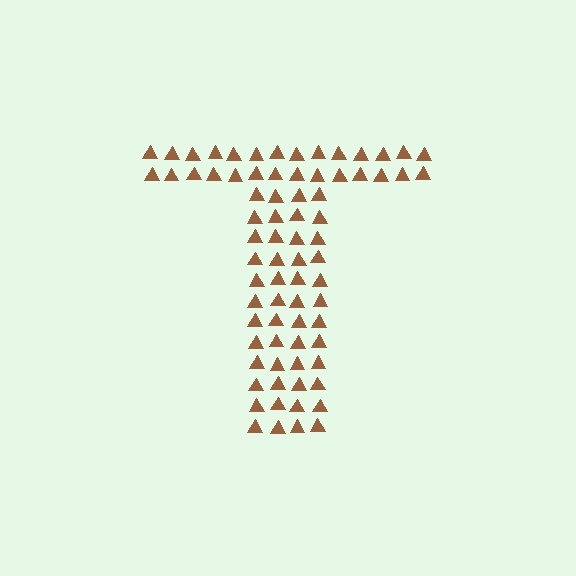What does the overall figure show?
The overall figure shows the letter T.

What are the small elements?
The small elements are triangles.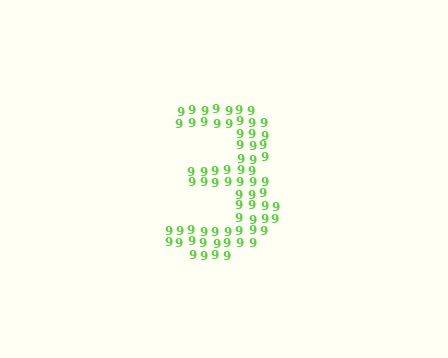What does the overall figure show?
The overall figure shows the digit 3.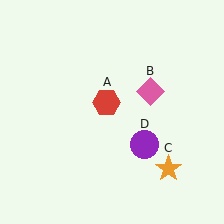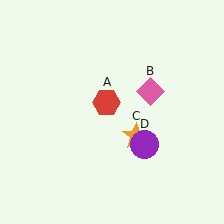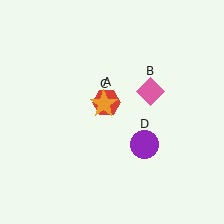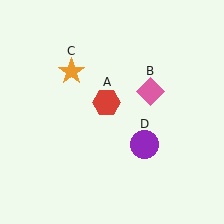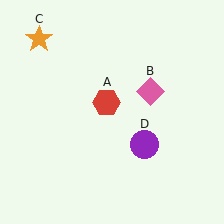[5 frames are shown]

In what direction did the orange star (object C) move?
The orange star (object C) moved up and to the left.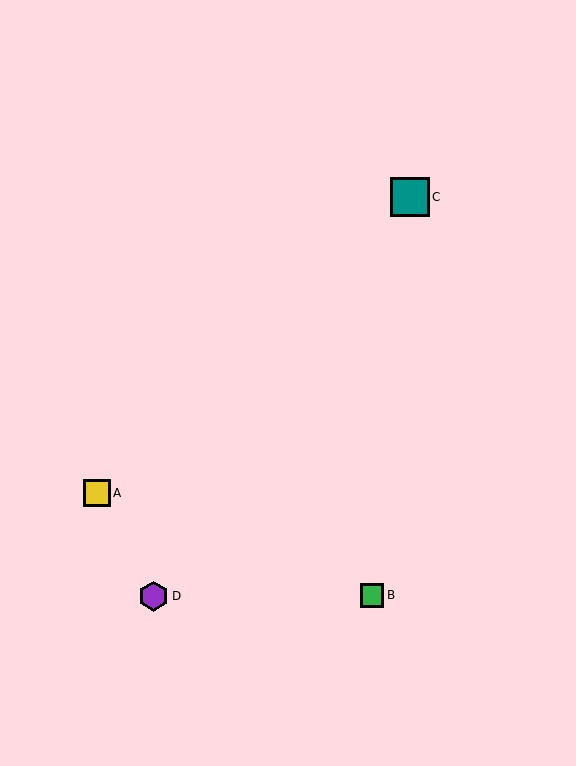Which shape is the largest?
The teal square (labeled C) is the largest.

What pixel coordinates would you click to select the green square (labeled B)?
Click at (372, 595) to select the green square B.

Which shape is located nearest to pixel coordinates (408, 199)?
The teal square (labeled C) at (410, 197) is nearest to that location.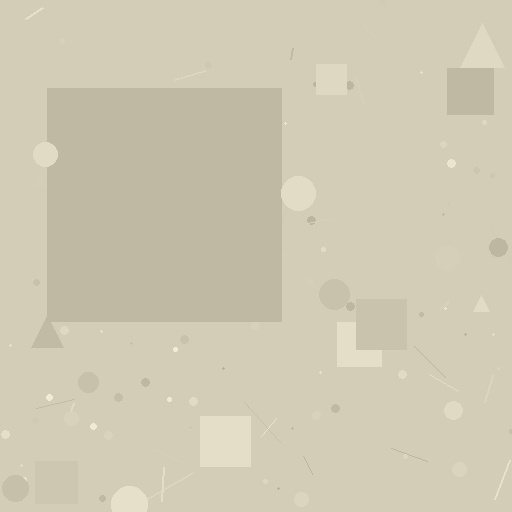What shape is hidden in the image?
A square is hidden in the image.